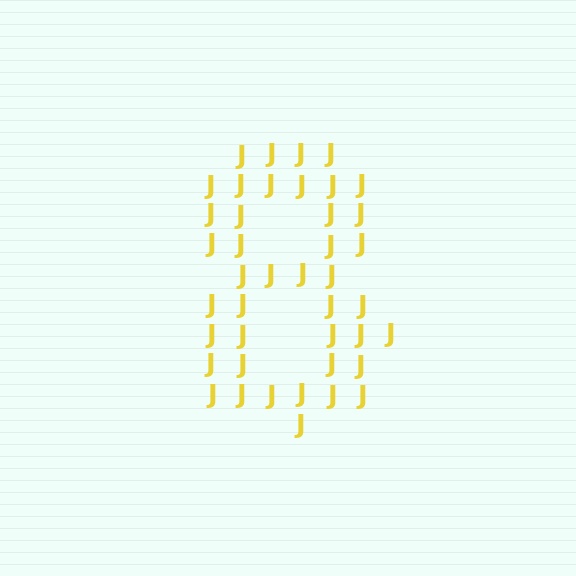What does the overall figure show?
The overall figure shows the digit 8.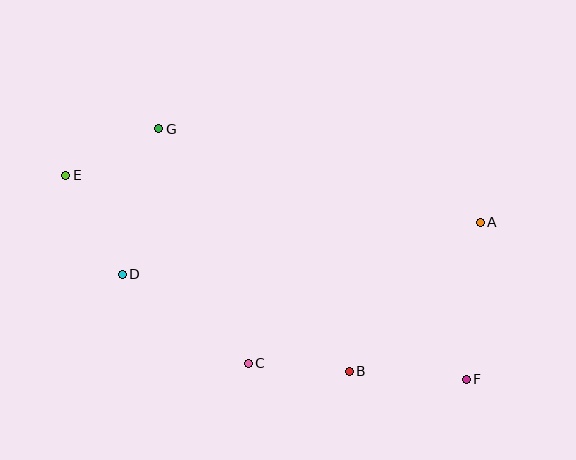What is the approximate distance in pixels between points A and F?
The distance between A and F is approximately 157 pixels.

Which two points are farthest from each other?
Points E and F are farthest from each other.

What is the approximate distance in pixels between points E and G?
The distance between E and G is approximately 104 pixels.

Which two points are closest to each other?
Points B and C are closest to each other.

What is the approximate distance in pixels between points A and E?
The distance between A and E is approximately 417 pixels.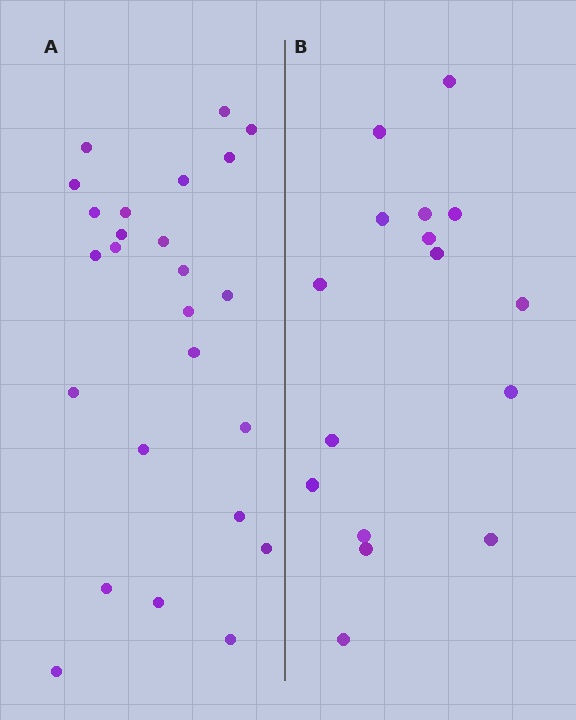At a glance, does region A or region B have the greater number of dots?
Region A (the left region) has more dots.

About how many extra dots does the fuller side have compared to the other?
Region A has roughly 8 or so more dots than region B.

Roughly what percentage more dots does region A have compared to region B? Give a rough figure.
About 55% more.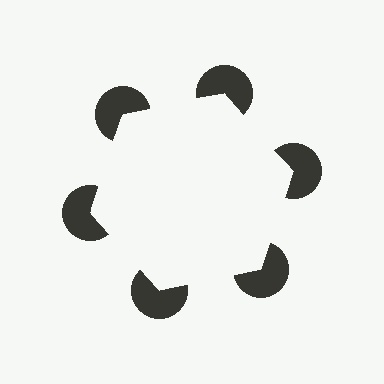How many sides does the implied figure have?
6 sides.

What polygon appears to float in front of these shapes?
An illusory hexagon — its edges are inferred from the aligned wedge cuts in the pac-man discs, not physically drawn.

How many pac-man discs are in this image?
There are 6 — one at each vertex of the illusory hexagon.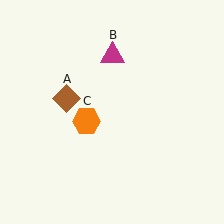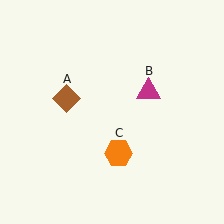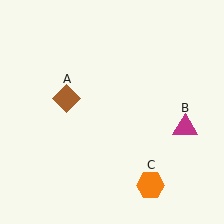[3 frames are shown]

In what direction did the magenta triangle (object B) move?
The magenta triangle (object B) moved down and to the right.